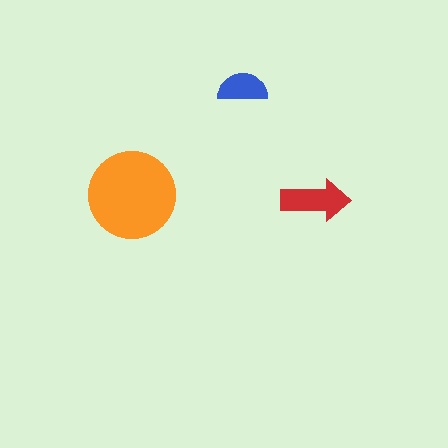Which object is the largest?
The orange circle.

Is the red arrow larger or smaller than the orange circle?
Smaller.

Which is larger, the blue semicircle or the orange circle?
The orange circle.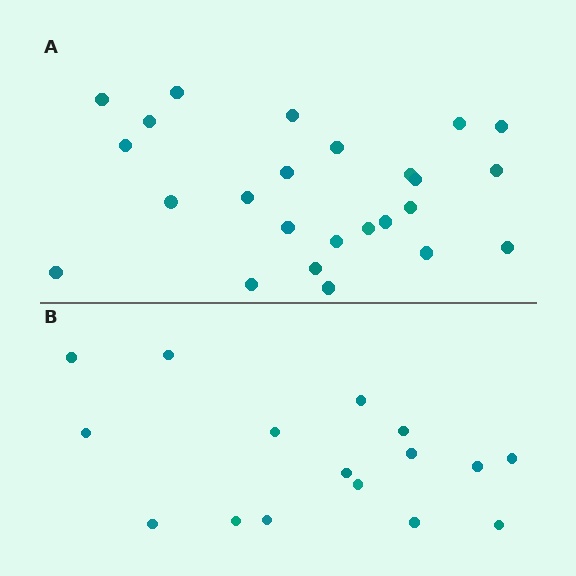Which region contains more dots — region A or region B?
Region A (the top region) has more dots.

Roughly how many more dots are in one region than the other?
Region A has roughly 8 or so more dots than region B.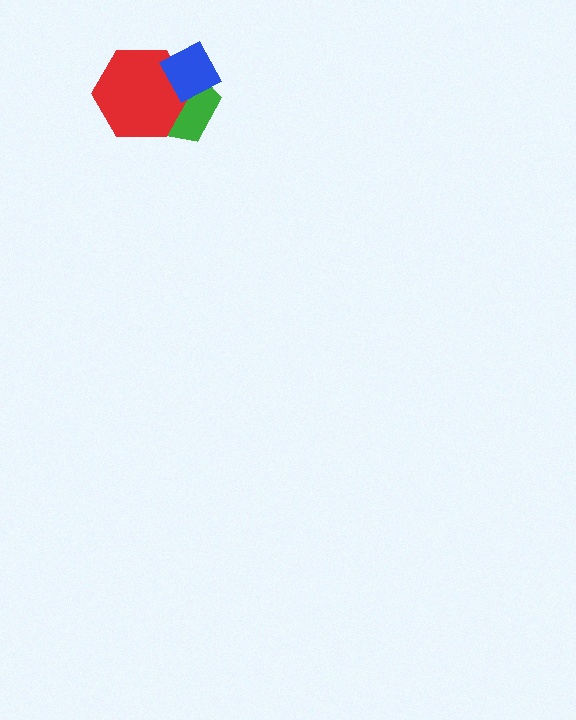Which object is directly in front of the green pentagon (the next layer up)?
The red hexagon is directly in front of the green pentagon.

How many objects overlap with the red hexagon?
2 objects overlap with the red hexagon.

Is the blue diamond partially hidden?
No, no other shape covers it.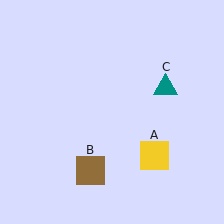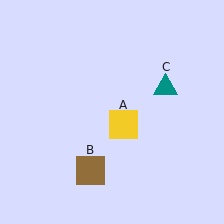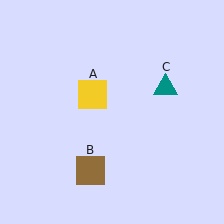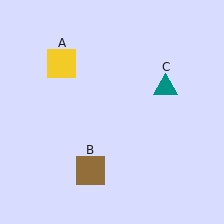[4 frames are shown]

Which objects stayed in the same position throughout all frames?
Brown square (object B) and teal triangle (object C) remained stationary.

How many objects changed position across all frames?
1 object changed position: yellow square (object A).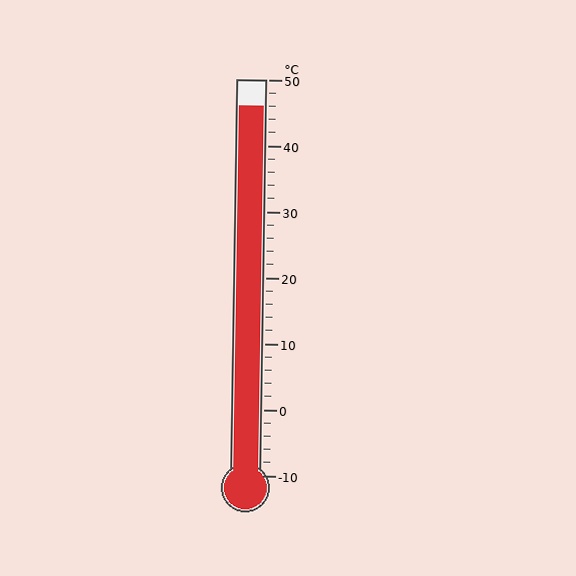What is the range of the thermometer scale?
The thermometer scale ranges from -10°C to 50°C.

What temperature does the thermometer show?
The thermometer shows approximately 46°C.